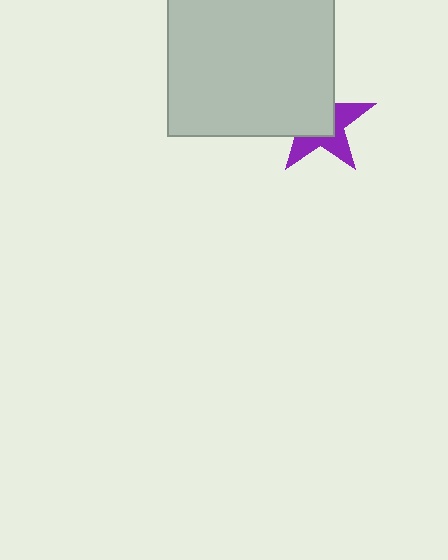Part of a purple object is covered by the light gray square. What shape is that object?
It is a star.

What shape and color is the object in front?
The object in front is a light gray square.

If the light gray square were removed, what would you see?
You would see the complete purple star.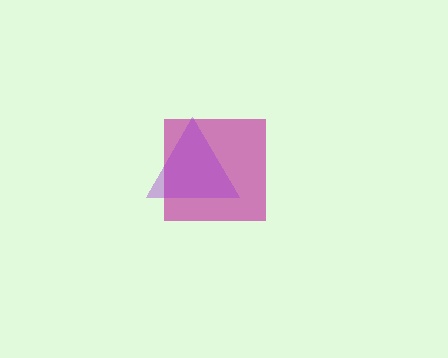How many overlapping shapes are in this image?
There are 2 overlapping shapes in the image.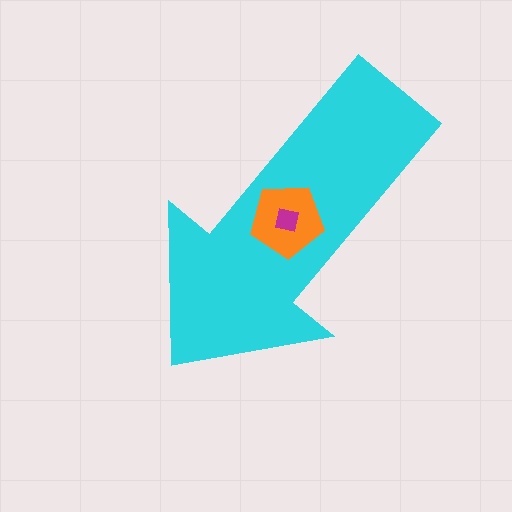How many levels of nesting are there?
3.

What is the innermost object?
The magenta square.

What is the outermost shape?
The cyan arrow.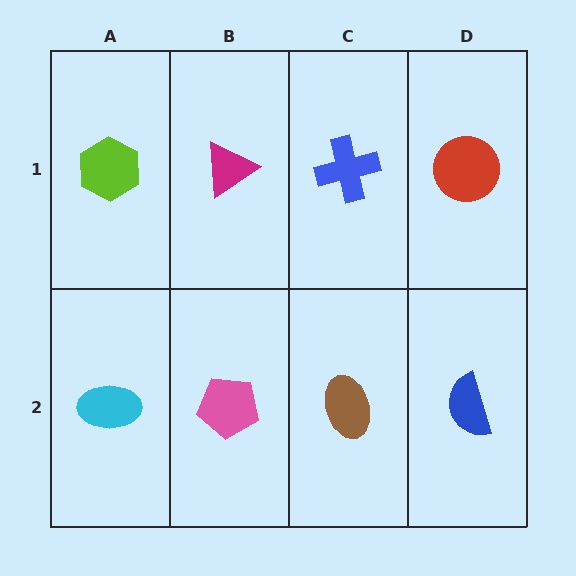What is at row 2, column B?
A pink pentagon.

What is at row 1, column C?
A blue cross.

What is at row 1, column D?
A red circle.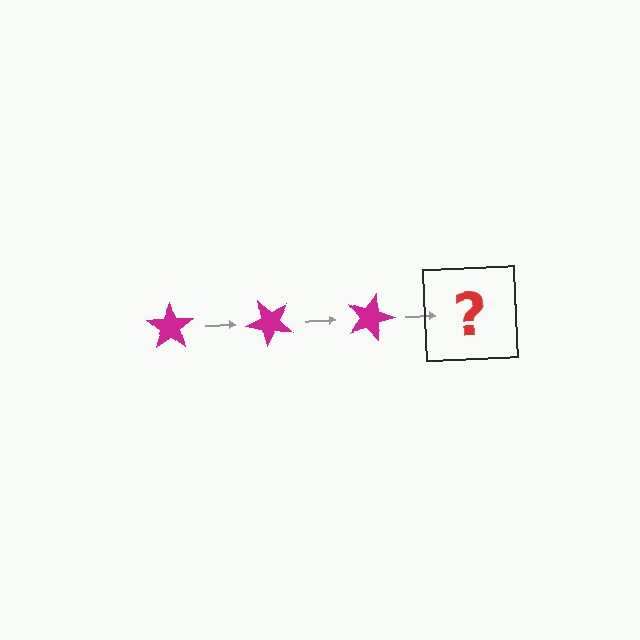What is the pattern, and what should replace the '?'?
The pattern is that the star rotates 45 degrees each step. The '?' should be a magenta star rotated 135 degrees.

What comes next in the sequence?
The next element should be a magenta star rotated 135 degrees.